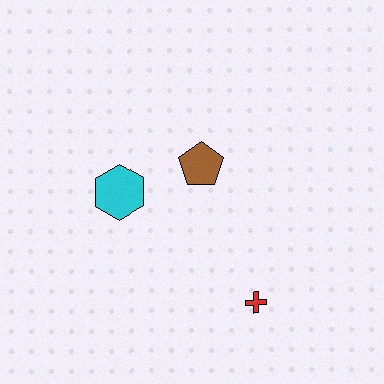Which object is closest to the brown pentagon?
The cyan hexagon is closest to the brown pentagon.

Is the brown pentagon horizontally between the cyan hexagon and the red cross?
Yes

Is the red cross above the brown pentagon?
No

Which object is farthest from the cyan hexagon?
The red cross is farthest from the cyan hexagon.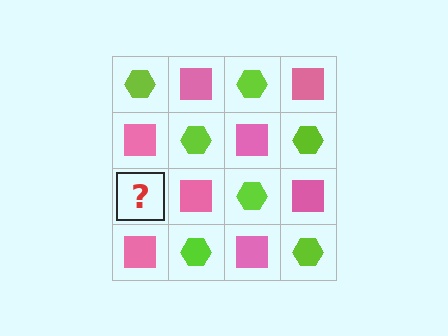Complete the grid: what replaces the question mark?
The question mark should be replaced with a lime hexagon.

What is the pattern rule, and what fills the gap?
The rule is that it alternates lime hexagon and pink square in a checkerboard pattern. The gap should be filled with a lime hexagon.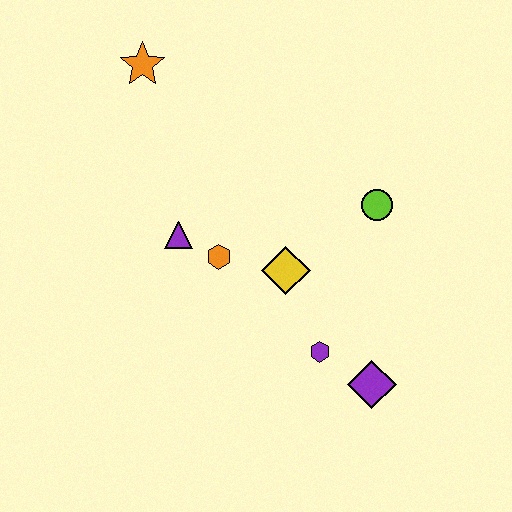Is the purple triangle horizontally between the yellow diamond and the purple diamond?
No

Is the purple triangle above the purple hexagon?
Yes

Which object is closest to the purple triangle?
The orange hexagon is closest to the purple triangle.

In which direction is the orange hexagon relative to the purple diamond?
The orange hexagon is to the left of the purple diamond.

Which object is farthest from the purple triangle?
The purple diamond is farthest from the purple triangle.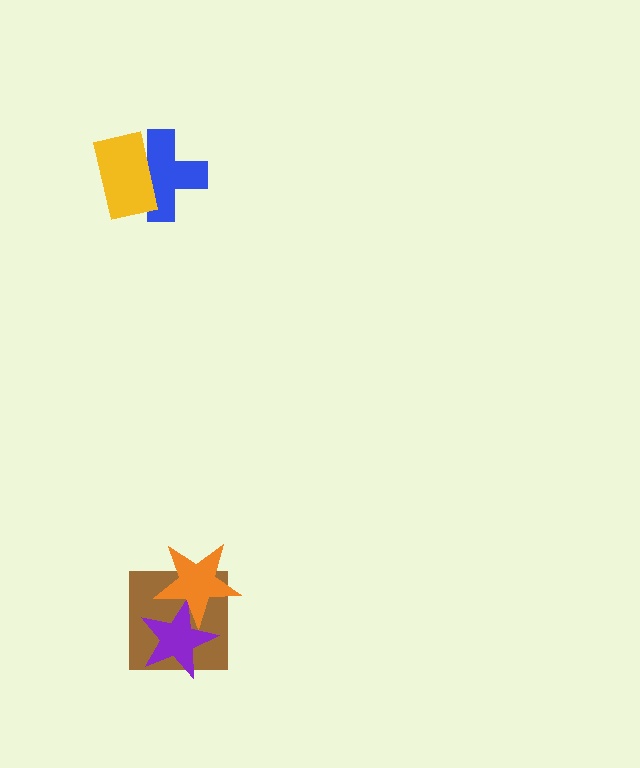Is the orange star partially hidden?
No, no other shape covers it.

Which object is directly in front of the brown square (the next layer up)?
The purple star is directly in front of the brown square.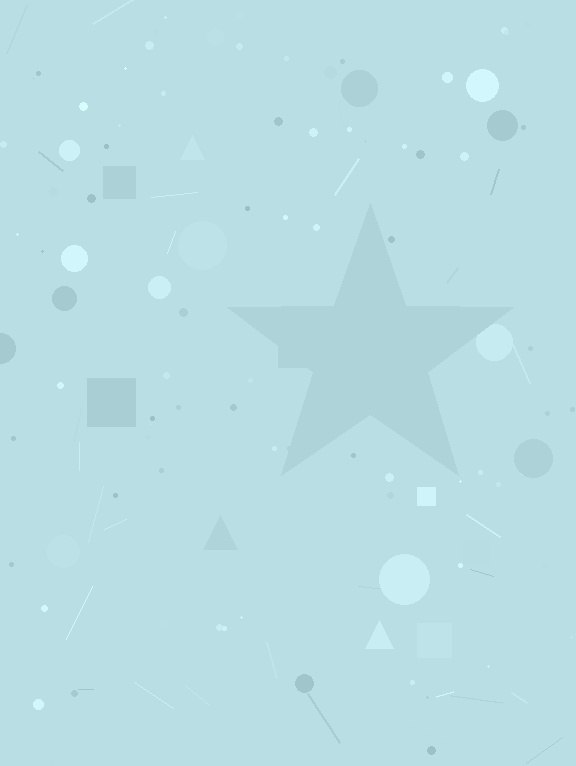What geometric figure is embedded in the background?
A star is embedded in the background.